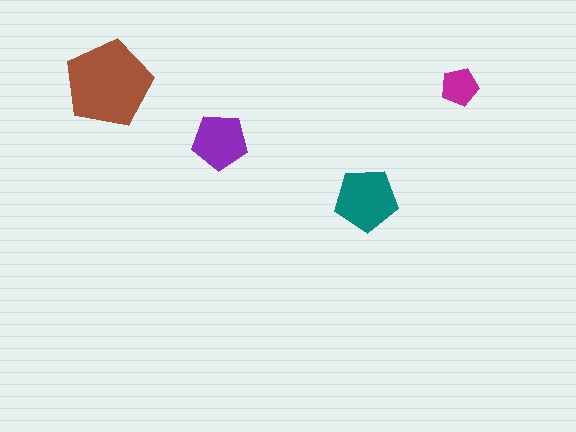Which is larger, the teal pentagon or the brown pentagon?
The brown one.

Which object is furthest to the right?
The magenta pentagon is rightmost.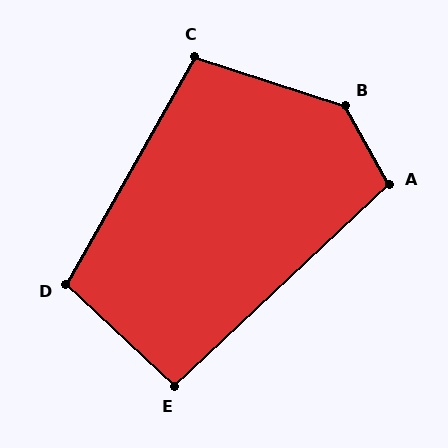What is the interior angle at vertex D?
Approximately 103 degrees (obtuse).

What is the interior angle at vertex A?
Approximately 104 degrees (obtuse).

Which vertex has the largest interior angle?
B, at approximately 137 degrees.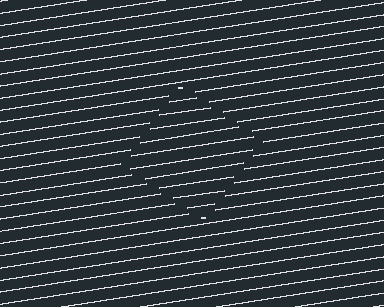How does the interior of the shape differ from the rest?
The interior of the shape contains the same grating, shifted by half a period — the contour is defined by the phase discontinuity where line-ends from the inner and outer gratings abut.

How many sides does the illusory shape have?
4 sides — the line-ends trace a square.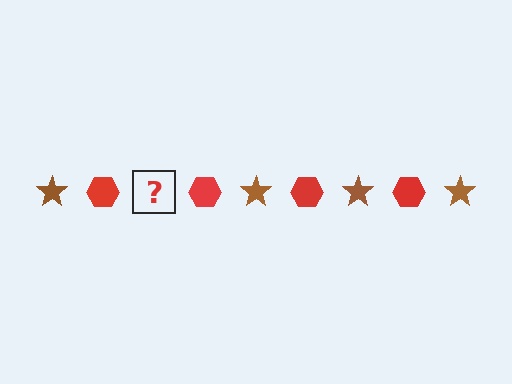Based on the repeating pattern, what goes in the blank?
The blank should be a brown star.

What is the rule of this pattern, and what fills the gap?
The rule is that the pattern alternates between brown star and red hexagon. The gap should be filled with a brown star.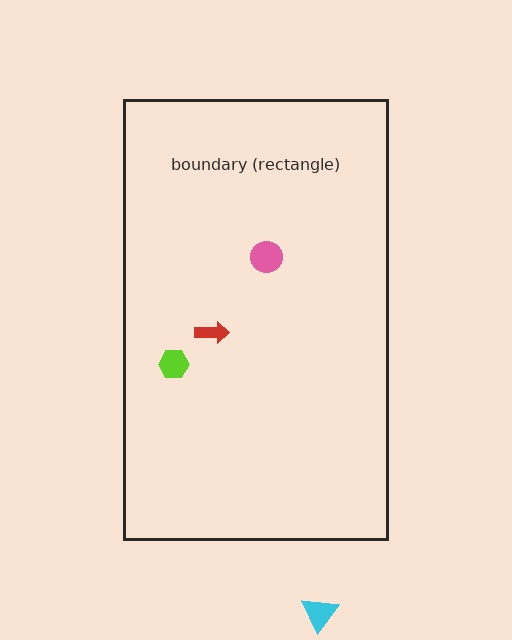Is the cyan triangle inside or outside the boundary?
Outside.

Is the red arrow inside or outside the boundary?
Inside.